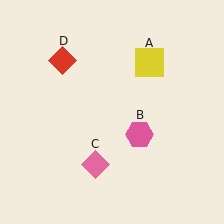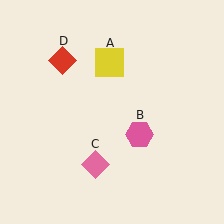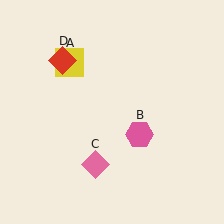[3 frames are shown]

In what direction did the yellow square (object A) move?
The yellow square (object A) moved left.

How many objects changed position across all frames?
1 object changed position: yellow square (object A).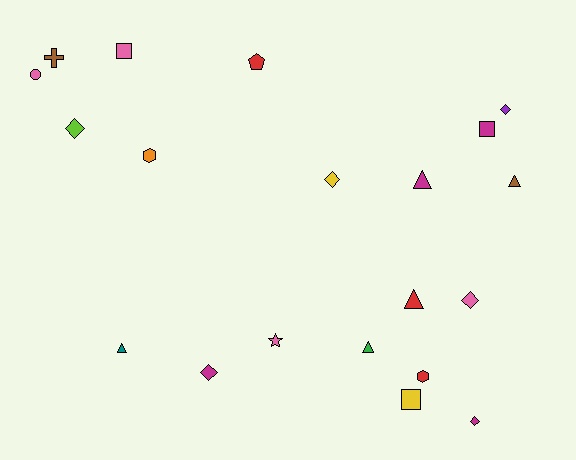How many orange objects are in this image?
There is 1 orange object.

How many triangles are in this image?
There are 5 triangles.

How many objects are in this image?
There are 20 objects.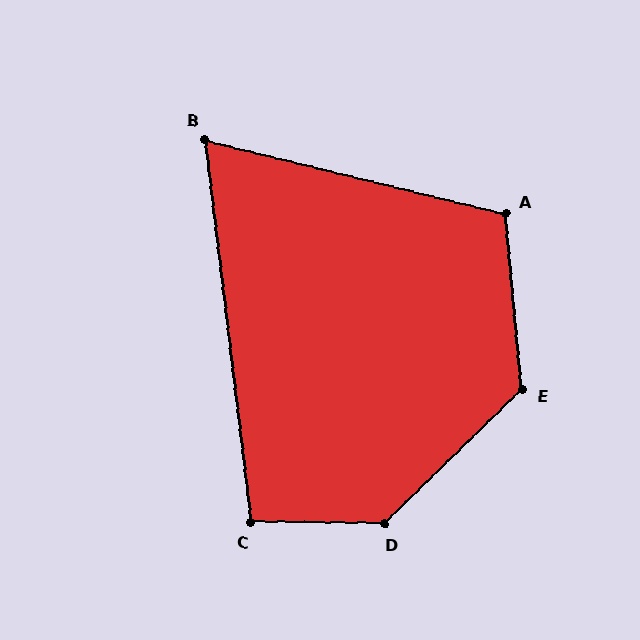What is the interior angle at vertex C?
Approximately 98 degrees (obtuse).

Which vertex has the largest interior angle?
D, at approximately 135 degrees.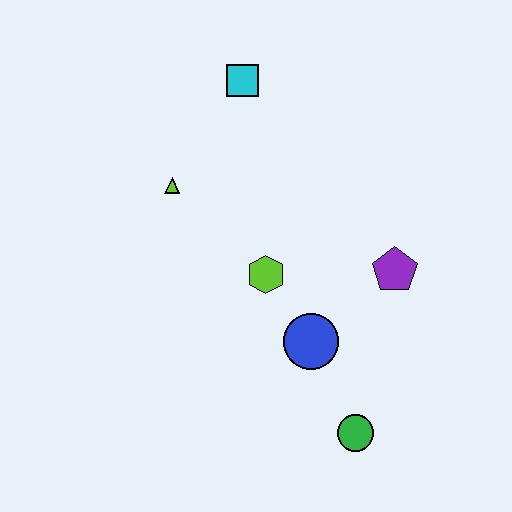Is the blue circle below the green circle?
No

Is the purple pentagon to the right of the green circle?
Yes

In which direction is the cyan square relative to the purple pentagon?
The cyan square is above the purple pentagon.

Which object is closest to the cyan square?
The lime triangle is closest to the cyan square.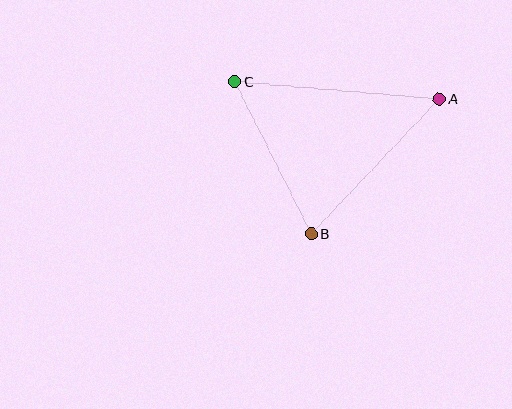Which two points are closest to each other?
Points B and C are closest to each other.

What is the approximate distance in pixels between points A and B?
The distance between A and B is approximately 186 pixels.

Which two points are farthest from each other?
Points A and C are farthest from each other.